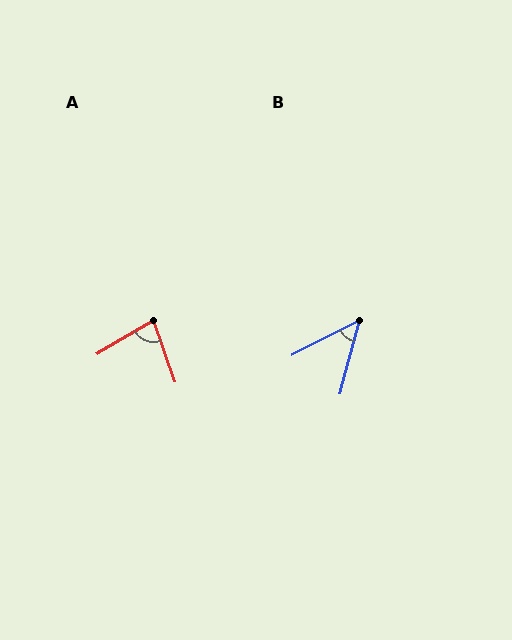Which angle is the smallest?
B, at approximately 48 degrees.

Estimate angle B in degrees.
Approximately 48 degrees.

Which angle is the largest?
A, at approximately 78 degrees.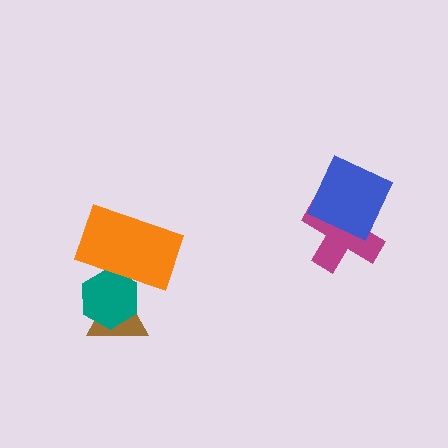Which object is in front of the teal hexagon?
The orange rectangle is in front of the teal hexagon.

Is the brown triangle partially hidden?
Yes, it is partially covered by another shape.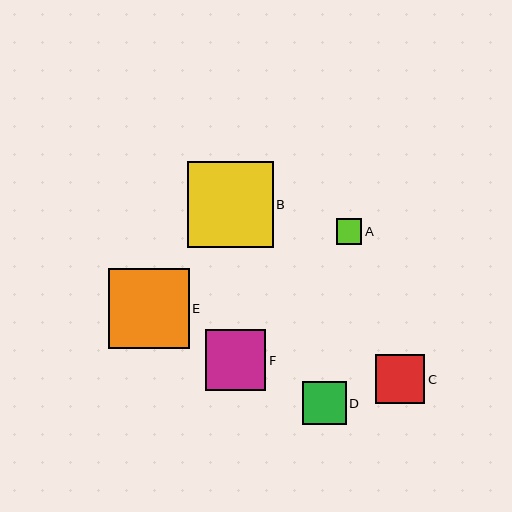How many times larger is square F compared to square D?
Square F is approximately 1.4 times the size of square D.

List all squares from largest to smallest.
From largest to smallest: B, E, F, C, D, A.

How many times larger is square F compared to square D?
Square F is approximately 1.4 times the size of square D.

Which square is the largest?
Square B is the largest with a size of approximately 86 pixels.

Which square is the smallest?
Square A is the smallest with a size of approximately 26 pixels.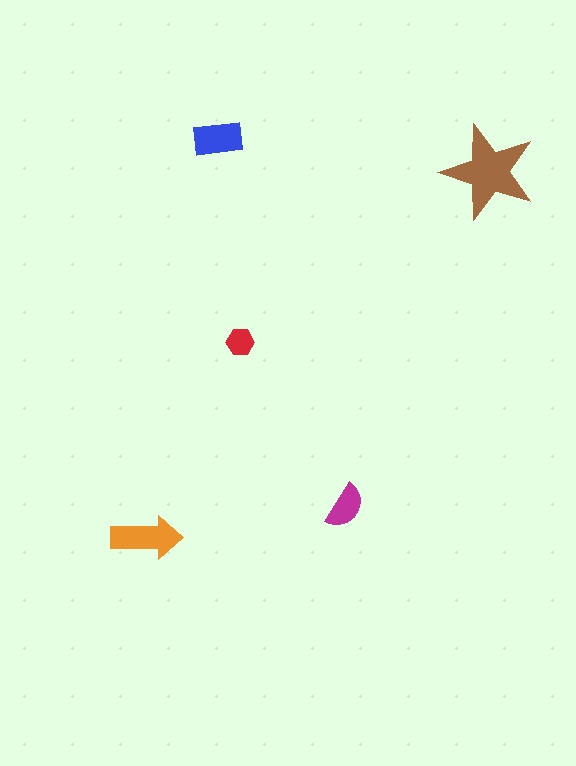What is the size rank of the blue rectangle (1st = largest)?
3rd.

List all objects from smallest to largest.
The red hexagon, the magenta semicircle, the blue rectangle, the orange arrow, the brown star.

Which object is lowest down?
The orange arrow is bottommost.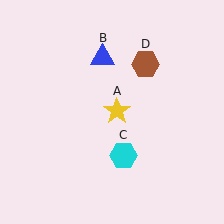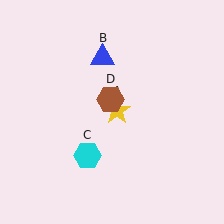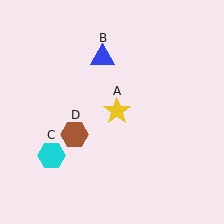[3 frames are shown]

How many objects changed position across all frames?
2 objects changed position: cyan hexagon (object C), brown hexagon (object D).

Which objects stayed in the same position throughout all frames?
Yellow star (object A) and blue triangle (object B) remained stationary.